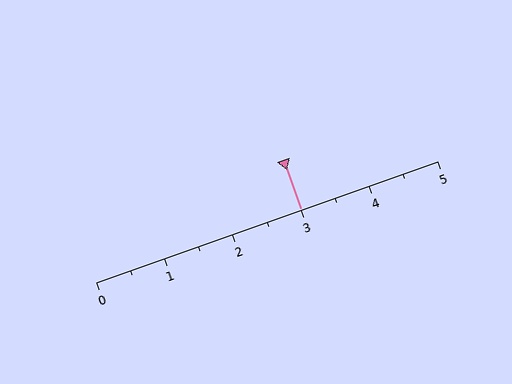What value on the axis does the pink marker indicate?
The marker indicates approximately 3.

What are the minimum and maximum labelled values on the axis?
The axis runs from 0 to 5.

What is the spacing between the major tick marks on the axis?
The major ticks are spaced 1 apart.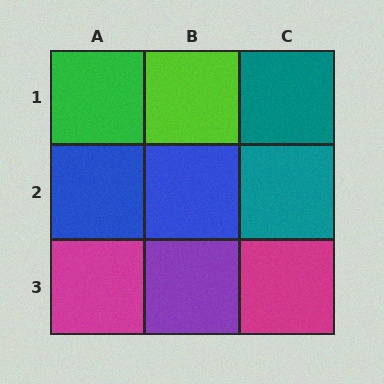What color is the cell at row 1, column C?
Teal.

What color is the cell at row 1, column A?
Green.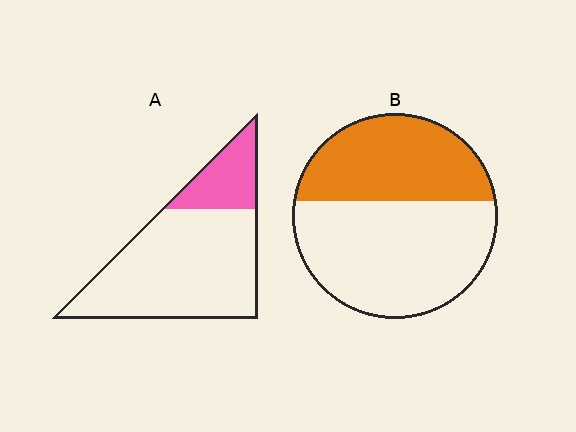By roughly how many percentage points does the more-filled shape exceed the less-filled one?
By roughly 20 percentage points (B over A).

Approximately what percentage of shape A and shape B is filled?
A is approximately 20% and B is approximately 40%.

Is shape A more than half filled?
No.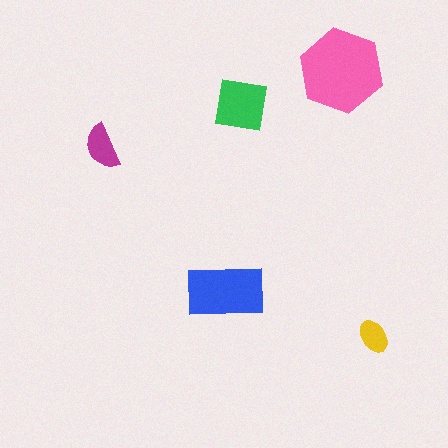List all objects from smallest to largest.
The yellow ellipse, the magenta semicircle, the green square, the blue rectangle, the pink hexagon.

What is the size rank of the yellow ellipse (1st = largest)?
5th.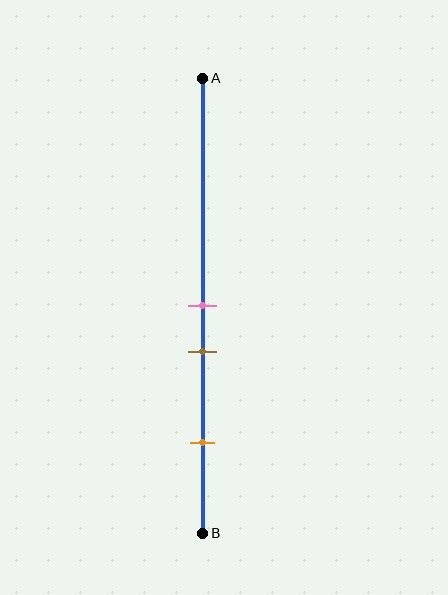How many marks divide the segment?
There are 3 marks dividing the segment.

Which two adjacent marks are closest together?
The pink and brown marks are the closest adjacent pair.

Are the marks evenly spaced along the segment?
No, the marks are not evenly spaced.